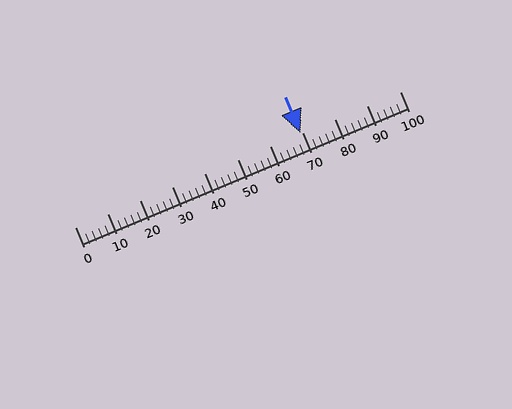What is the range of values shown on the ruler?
The ruler shows values from 0 to 100.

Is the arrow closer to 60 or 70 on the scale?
The arrow is closer to 70.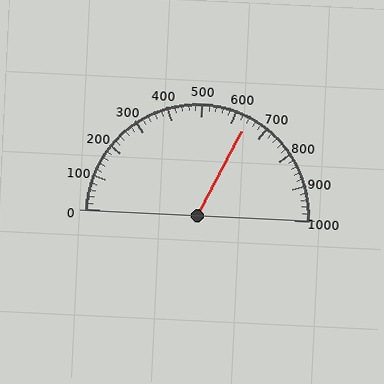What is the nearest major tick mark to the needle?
The nearest major tick mark is 600.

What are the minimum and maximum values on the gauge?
The gauge ranges from 0 to 1000.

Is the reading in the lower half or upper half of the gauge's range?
The reading is in the upper half of the range (0 to 1000).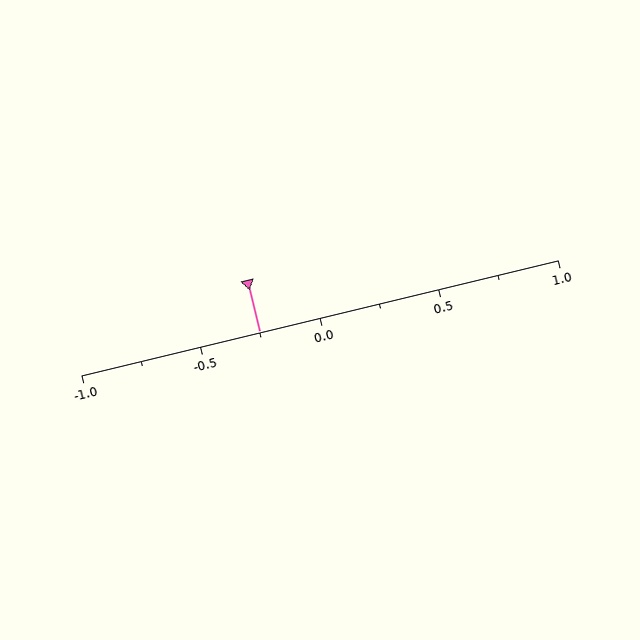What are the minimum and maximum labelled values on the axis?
The axis runs from -1.0 to 1.0.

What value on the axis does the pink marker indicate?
The marker indicates approximately -0.25.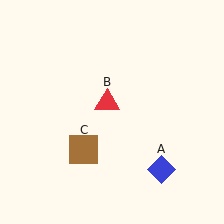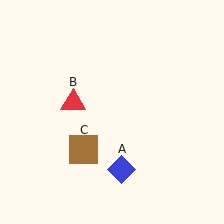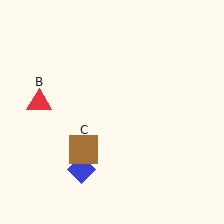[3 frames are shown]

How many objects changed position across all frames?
2 objects changed position: blue diamond (object A), red triangle (object B).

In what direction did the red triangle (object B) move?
The red triangle (object B) moved left.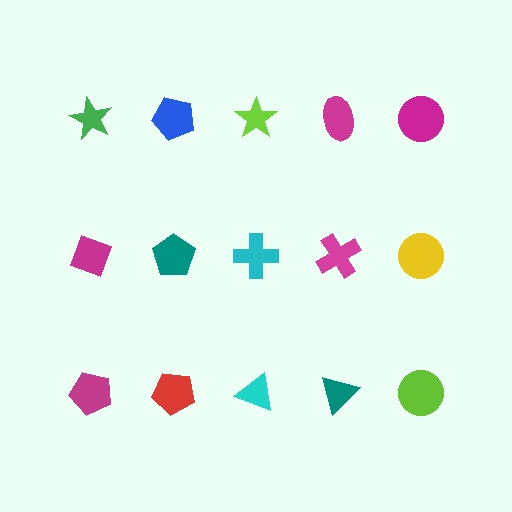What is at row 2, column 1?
A magenta diamond.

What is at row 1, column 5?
A magenta circle.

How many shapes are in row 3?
5 shapes.